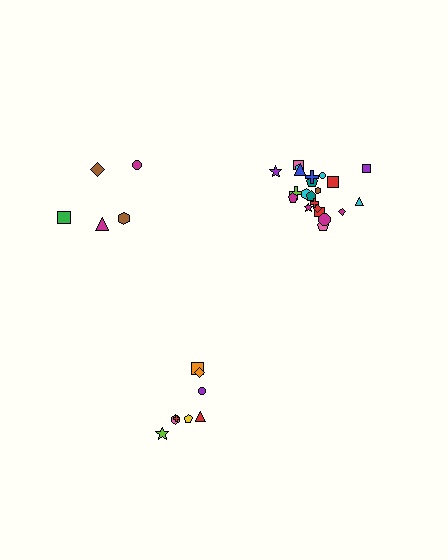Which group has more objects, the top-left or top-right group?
The top-right group.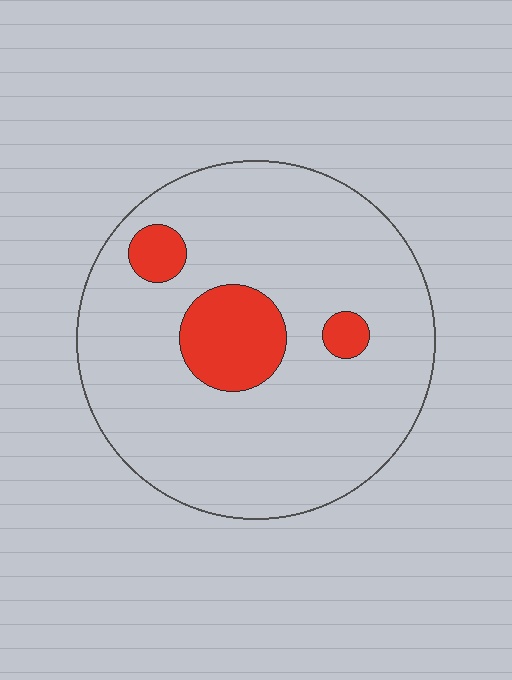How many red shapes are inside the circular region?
3.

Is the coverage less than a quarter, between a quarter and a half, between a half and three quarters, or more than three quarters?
Less than a quarter.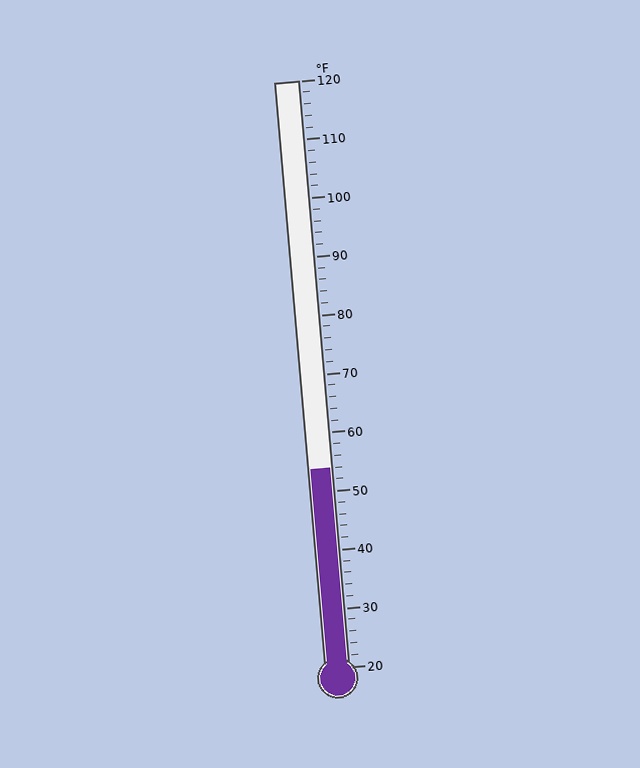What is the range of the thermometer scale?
The thermometer scale ranges from 20°F to 120°F.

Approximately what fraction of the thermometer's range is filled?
The thermometer is filled to approximately 35% of its range.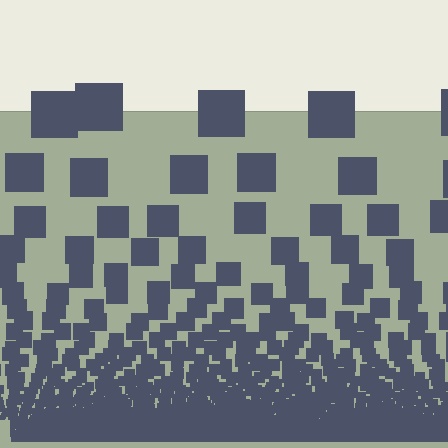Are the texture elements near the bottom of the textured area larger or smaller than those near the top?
Smaller. The gradient is inverted — elements near the bottom are smaller and denser.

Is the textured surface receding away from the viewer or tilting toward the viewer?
The surface appears to tilt toward the viewer. Texture elements get larger and sparser toward the top.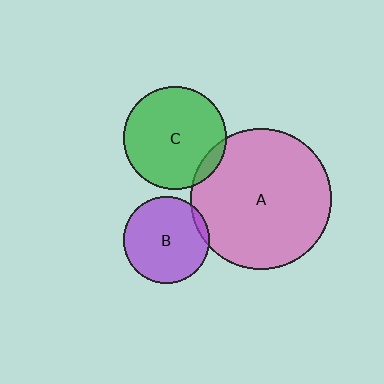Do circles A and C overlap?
Yes.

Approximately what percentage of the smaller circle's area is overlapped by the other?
Approximately 10%.